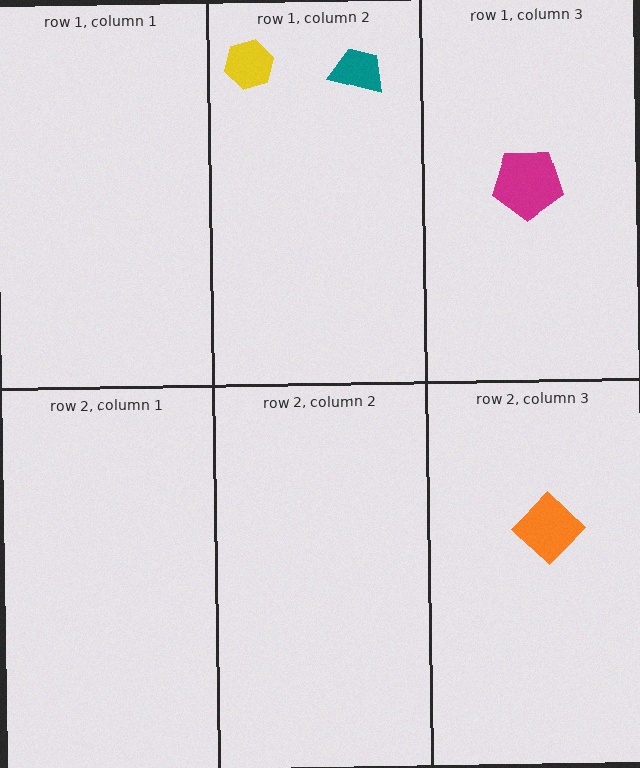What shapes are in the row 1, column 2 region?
The yellow hexagon, the teal trapezoid.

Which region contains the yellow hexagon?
The row 1, column 2 region.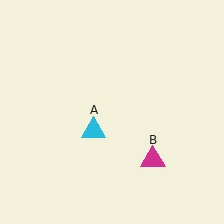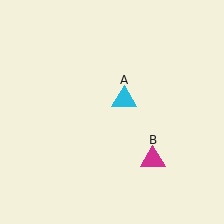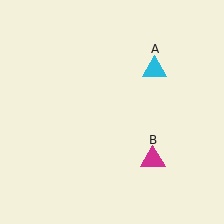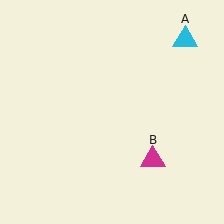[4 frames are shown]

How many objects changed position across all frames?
1 object changed position: cyan triangle (object A).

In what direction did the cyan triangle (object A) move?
The cyan triangle (object A) moved up and to the right.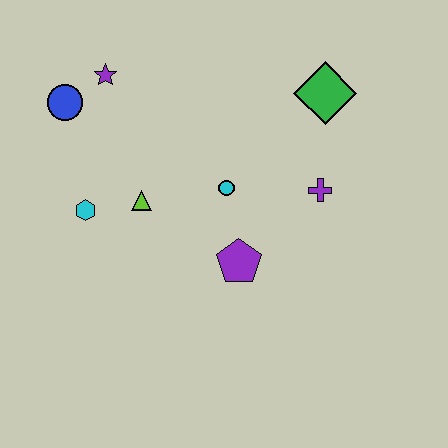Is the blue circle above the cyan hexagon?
Yes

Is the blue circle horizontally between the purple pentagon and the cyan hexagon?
No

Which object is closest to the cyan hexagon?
The lime triangle is closest to the cyan hexagon.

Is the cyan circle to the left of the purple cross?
Yes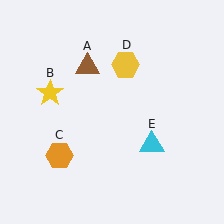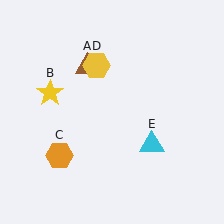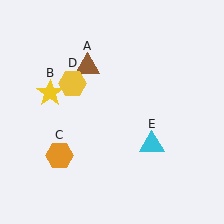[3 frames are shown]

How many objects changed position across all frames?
1 object changed position: yellow hexagon (object D).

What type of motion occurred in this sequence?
The yellow hexagon (object D) rotated counterclockwise around the center of the scene.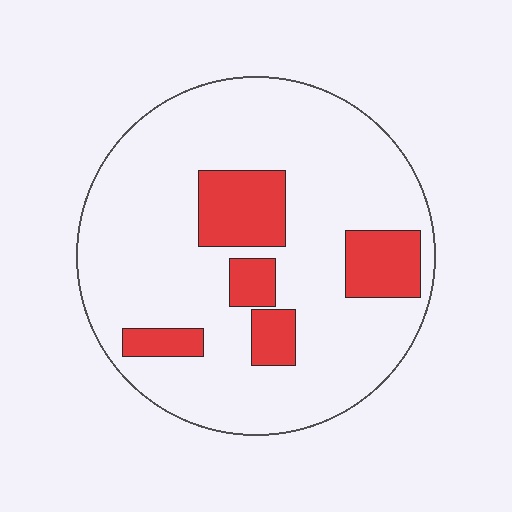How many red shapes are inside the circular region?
5.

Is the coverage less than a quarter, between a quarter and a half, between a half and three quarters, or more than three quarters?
Less than a quarter.